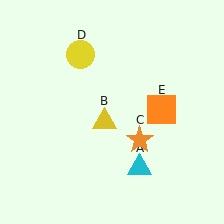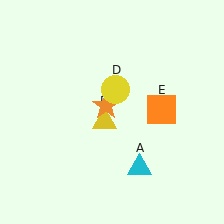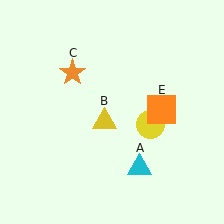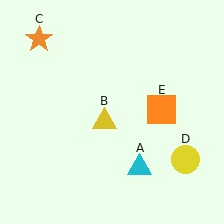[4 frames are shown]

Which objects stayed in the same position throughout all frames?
Cyan triangle (object A) and yellow triangle (object B) and orange square (object E) remained stationary.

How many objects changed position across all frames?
2 objects changed position: orange star (object C), yellow circle (object D).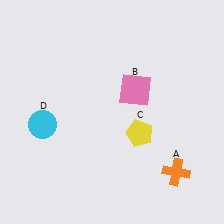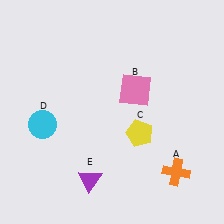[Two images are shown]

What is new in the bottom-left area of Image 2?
A purple triangle (E) was added in the bottom-left area of Image 2.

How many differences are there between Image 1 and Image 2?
There is 1 difference between the two images.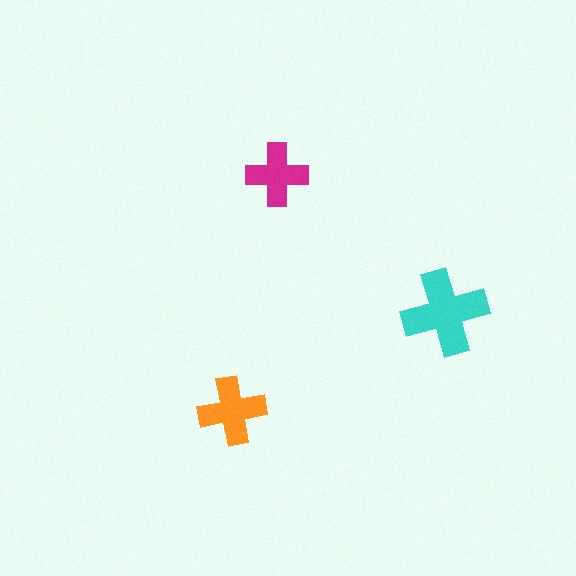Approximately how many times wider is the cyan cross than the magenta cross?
About 1.5 times wider.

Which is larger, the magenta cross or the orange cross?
The orange one.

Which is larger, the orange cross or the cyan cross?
The cyan one.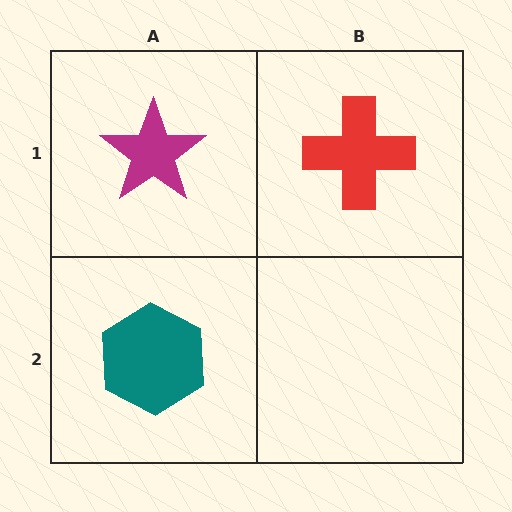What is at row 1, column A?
A magenta star.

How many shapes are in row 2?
1 shape.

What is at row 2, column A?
A teal hexagon.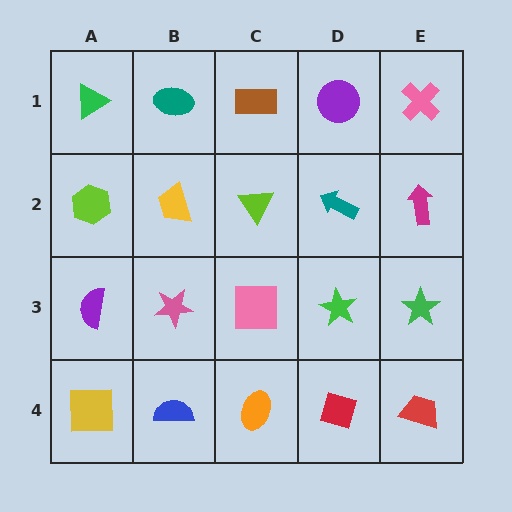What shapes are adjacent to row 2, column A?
A green triangle (row 1, column A), a purple semicircle (row 3, column A), a yellow trapezoid (row 2, column B).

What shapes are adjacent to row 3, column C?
A lime triangle (row 2, column C), an orange ellipse (row 4, column C), a pink star (row 3, column B), a green star (row 3, column D).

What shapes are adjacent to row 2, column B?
A teal ellipse (row 1, column B), a pink star (row 3, column B), a lime hexagon (row 2, column A), a lime triangle (row 2, column C).